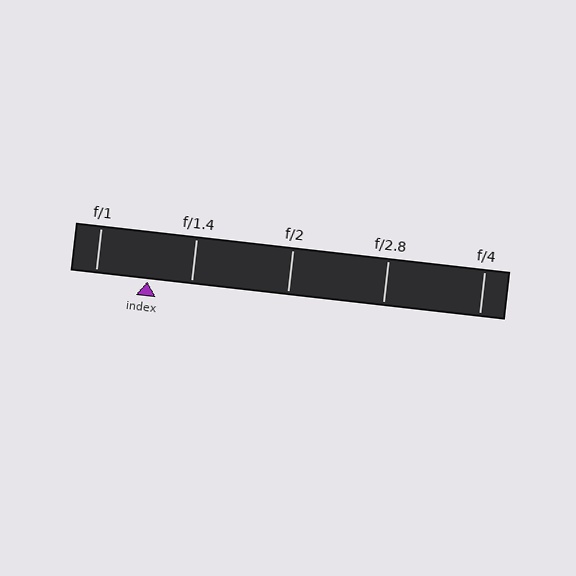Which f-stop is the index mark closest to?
The index mark is closest to f/1.4.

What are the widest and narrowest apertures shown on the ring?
The widest aperture shown is f/1 and the narrowest is f/4.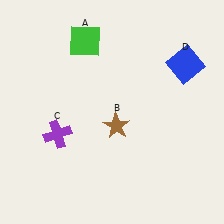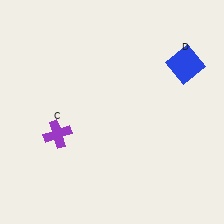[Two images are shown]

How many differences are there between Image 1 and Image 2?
There are 2 differences between the two images.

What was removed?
The brown star (B), the green square (A) were removed in Image 2.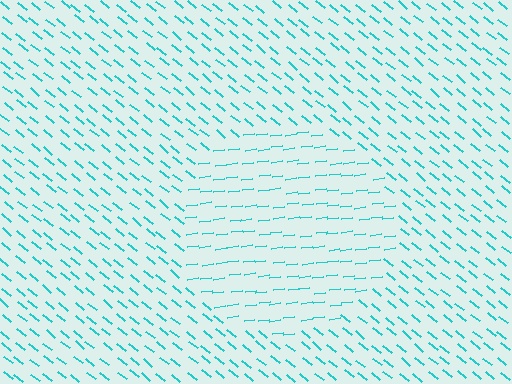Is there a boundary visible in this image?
Yes, there is a texture boundary formed by a change in line orientation.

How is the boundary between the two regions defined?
The boundary is defined purely by a change in line orientation (approximately 45 degrees difference). All lines are the same color and thickness.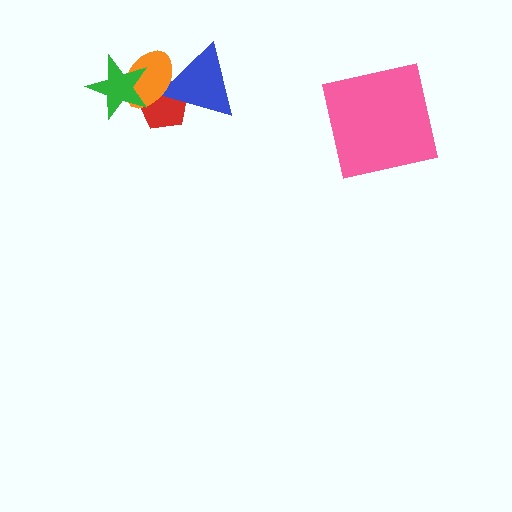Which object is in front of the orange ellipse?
The green star is in front of the orange ellipse.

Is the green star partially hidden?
No, no other shape covers it.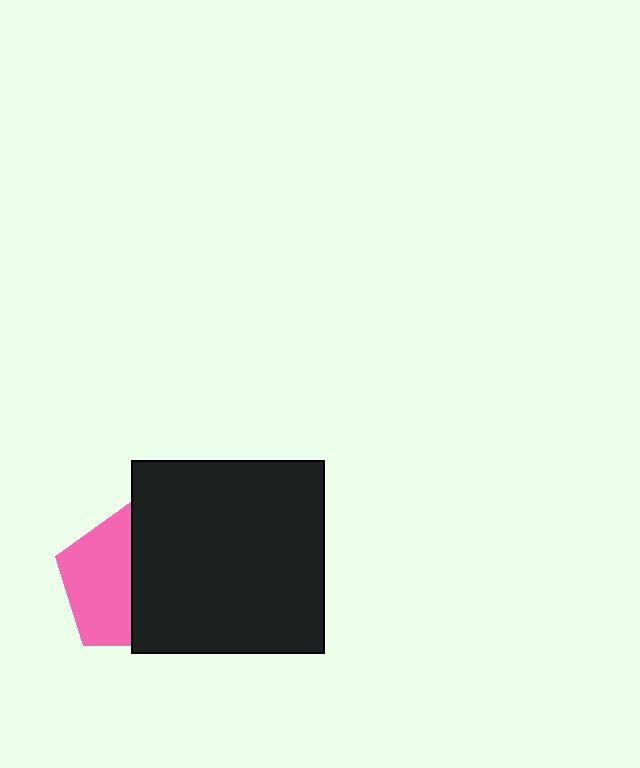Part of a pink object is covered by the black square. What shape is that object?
It is a pentagon.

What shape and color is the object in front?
The object in front is a black square.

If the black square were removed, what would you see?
You would see the complete pink pentagon.